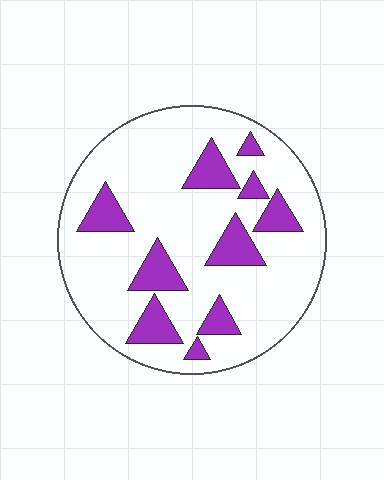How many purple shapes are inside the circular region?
10.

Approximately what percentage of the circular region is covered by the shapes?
Approximately 20%.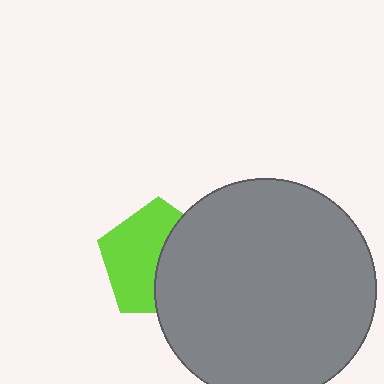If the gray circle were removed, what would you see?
You would see the complete lime pentagon.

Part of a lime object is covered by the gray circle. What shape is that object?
It is a pentagon.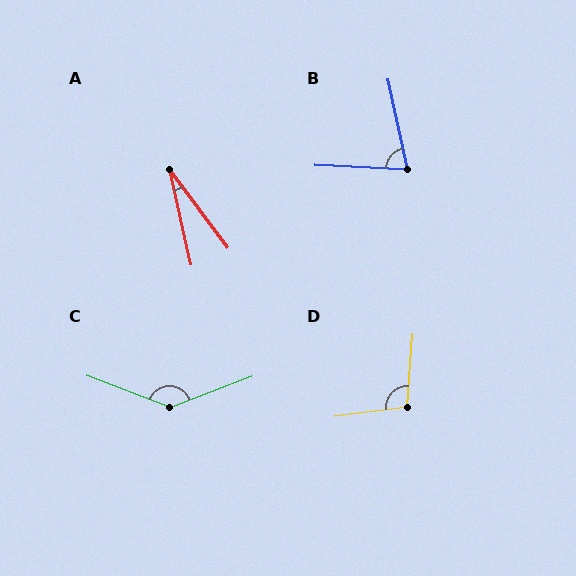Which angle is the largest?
C, at approximately 138 degrees.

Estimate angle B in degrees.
Approximately 75 degrees.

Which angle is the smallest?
A, at approximately 24 degrees.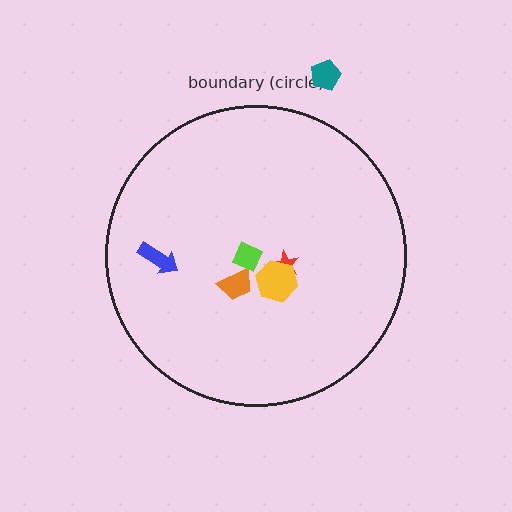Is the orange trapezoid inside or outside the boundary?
Inside.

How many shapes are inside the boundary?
5 inside, 1 outside.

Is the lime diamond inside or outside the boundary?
Inside.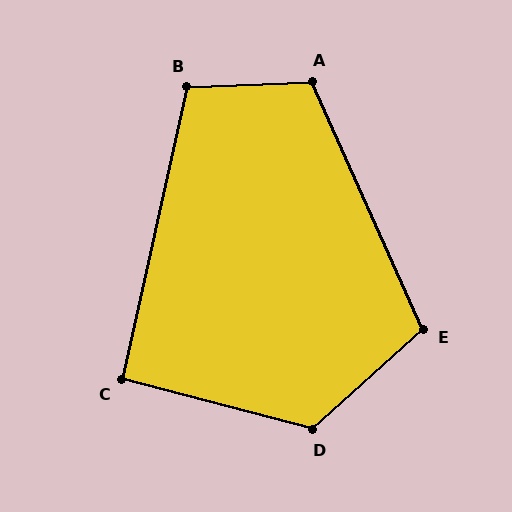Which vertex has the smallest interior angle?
C, at approximately 92 degrees.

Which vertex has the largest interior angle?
D, at approximately 123 degrees.